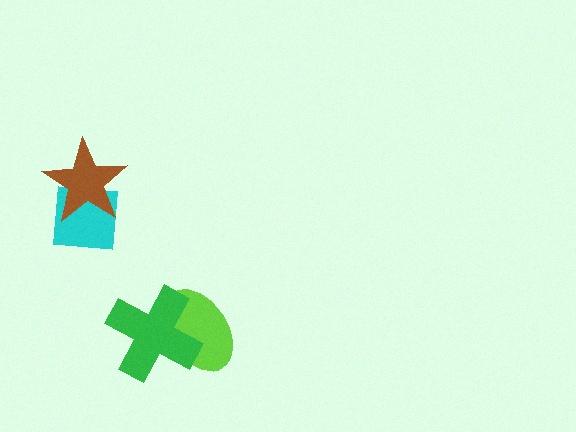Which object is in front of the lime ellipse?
The green cross is in front of the lime ellipse.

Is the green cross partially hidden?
No, no other shape covers it.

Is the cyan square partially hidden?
Yes, it is partially covered by another shape.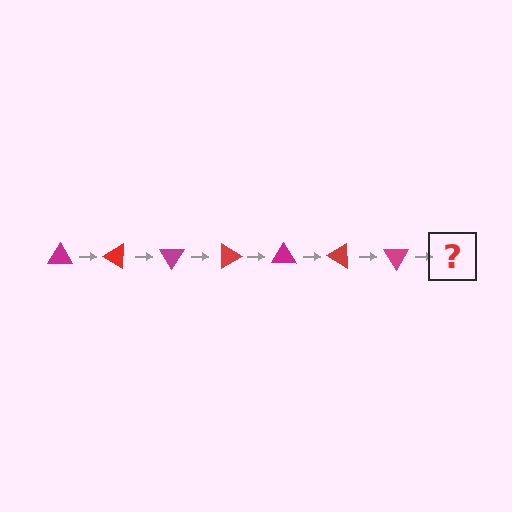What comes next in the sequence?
The next element should be a red triangle, rotated 210 degrees from the start.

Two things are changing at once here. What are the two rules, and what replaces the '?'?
The two rules are that it rotates 30 degrees each step and the color cycles through magenta and red. The '?' should be a red triangle, rotated 210 degrees from the start.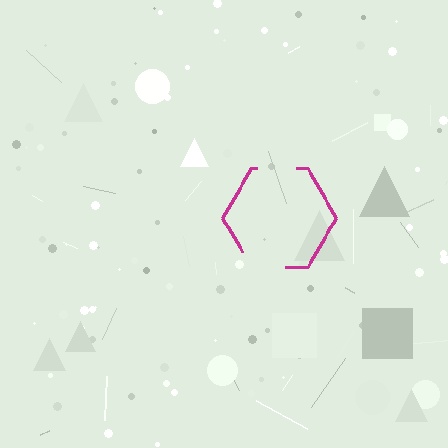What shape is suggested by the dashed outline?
The dashed outline suggests a hexagon.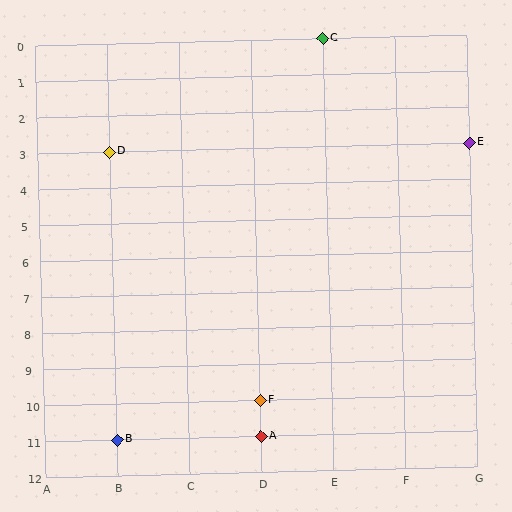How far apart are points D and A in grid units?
Points D and A are 2 columns and 8 rows apart (about 8.2 grid units diagonally).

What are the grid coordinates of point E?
Point E is at grid coordinates (G, 3).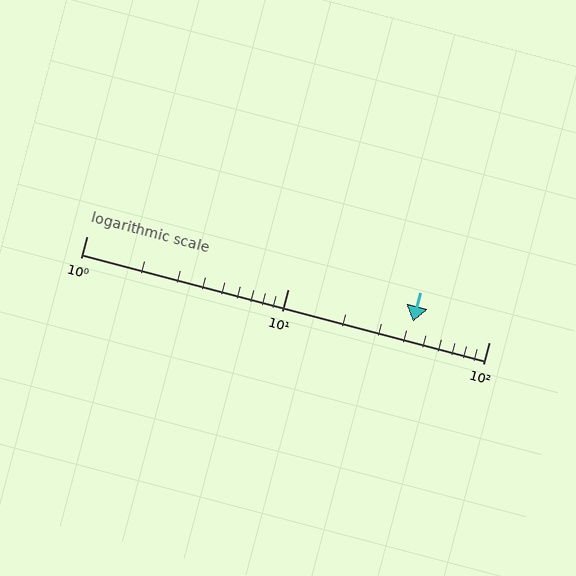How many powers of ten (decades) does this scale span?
The scale spans 2 decades, from 1 to 100.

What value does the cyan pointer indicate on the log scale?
The pointer indicates approximately 42.